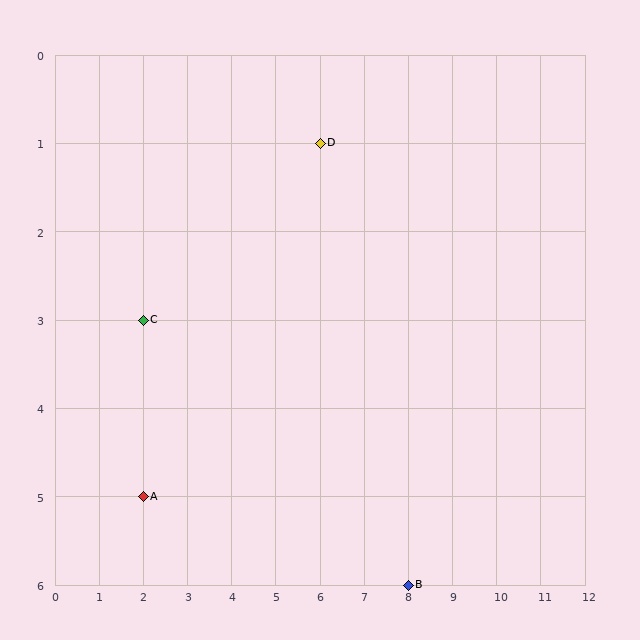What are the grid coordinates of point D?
Point D is at grid coordinates (6, 1).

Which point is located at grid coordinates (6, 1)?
Point D is at (6, 1).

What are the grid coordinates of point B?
Point B is at grid coordinates (8, 6).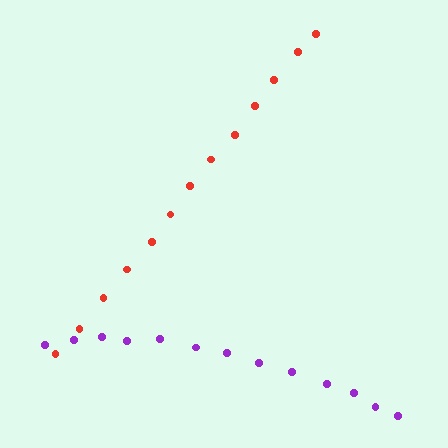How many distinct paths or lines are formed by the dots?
There are 2 distinct paths.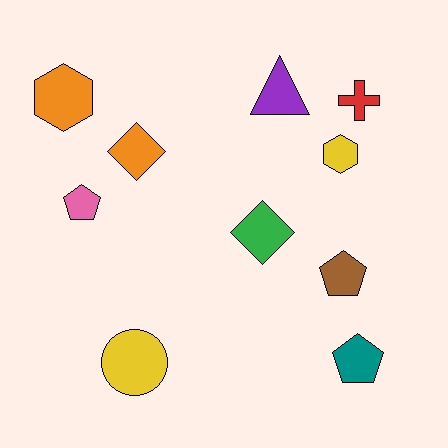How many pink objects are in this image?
There is 1 pink object.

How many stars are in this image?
There are no stars.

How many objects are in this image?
There are 10 objects.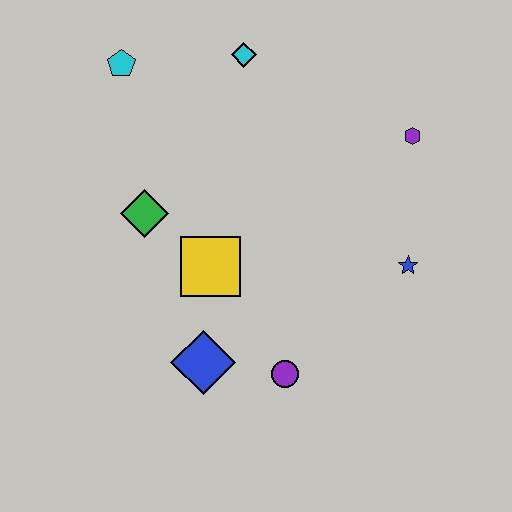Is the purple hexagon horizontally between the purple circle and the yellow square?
No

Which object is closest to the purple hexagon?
The blue star is closest to the purple hexagon.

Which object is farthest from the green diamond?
The purple hexagon is farthest from the green diamond.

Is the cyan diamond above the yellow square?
Yes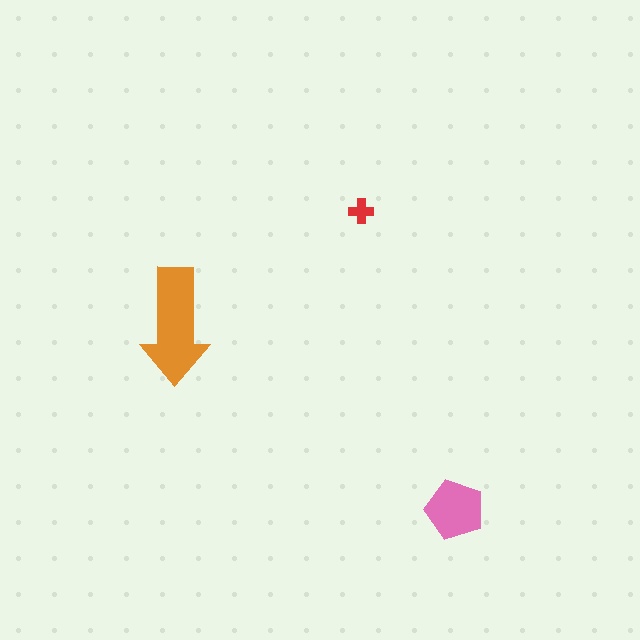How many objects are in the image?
There are 3 objects in the image.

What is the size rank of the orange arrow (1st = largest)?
1st.